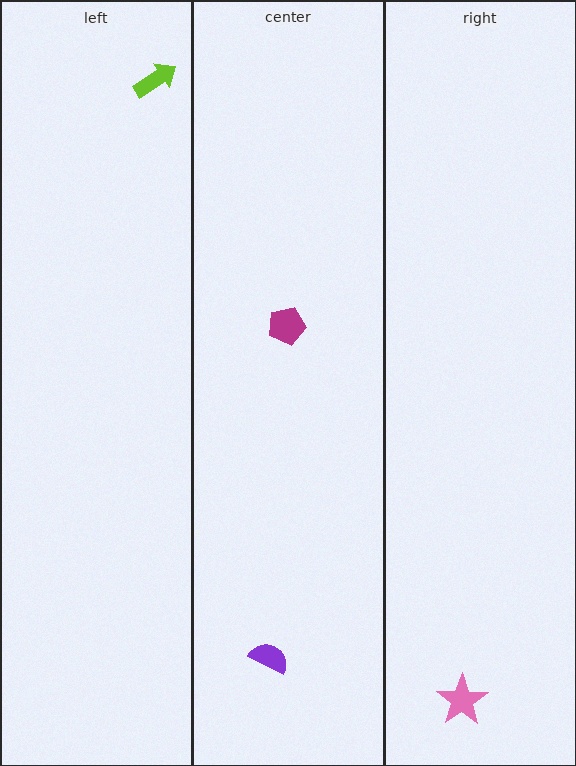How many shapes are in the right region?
1.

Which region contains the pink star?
The right region.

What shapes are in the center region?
The magenta pentagon, the purple semicircle.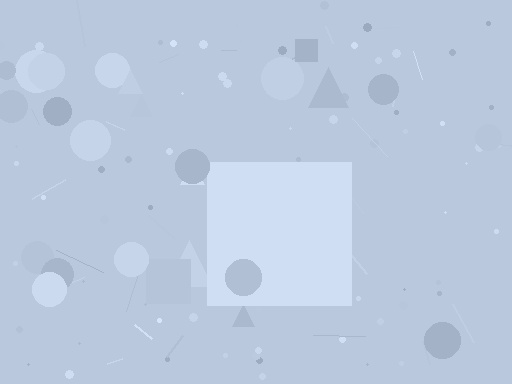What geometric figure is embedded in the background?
A square is embedded in the background.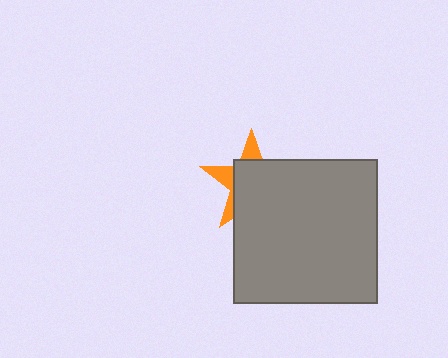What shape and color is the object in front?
The object in front is a gray square.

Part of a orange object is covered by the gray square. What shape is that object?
It is a star.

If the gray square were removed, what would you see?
You would see the complete orange star.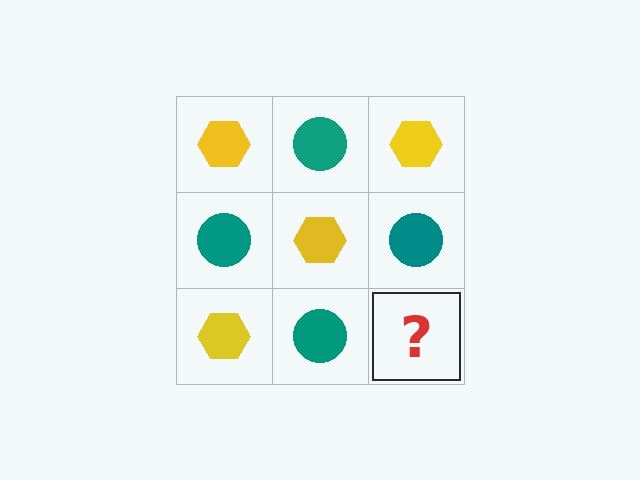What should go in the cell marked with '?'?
The missing cell should contain a yellow hexagon.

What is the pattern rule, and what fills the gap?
The rule is that it alternates yellow hexagon and teal circle in a checkerboard pattern. The gap should be filled with a yellow hexagon.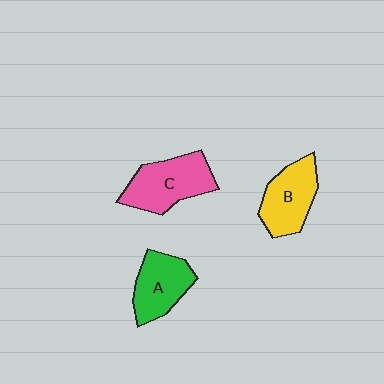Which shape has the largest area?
Shape C (pink).